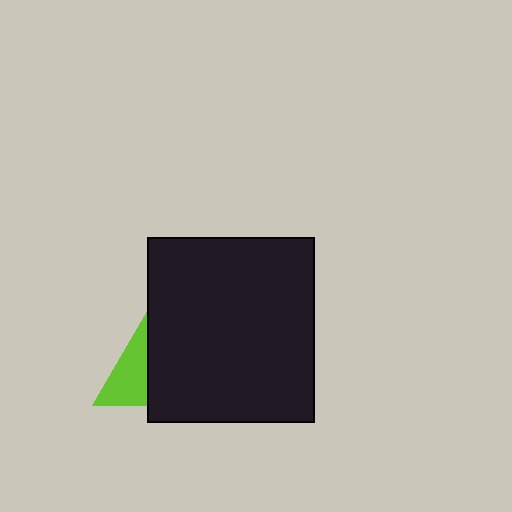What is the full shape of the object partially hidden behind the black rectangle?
The partially hidden object is a lime triangle.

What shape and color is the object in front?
The object in front is a black rectangle.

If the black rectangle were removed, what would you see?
You would see the complete lime triangle.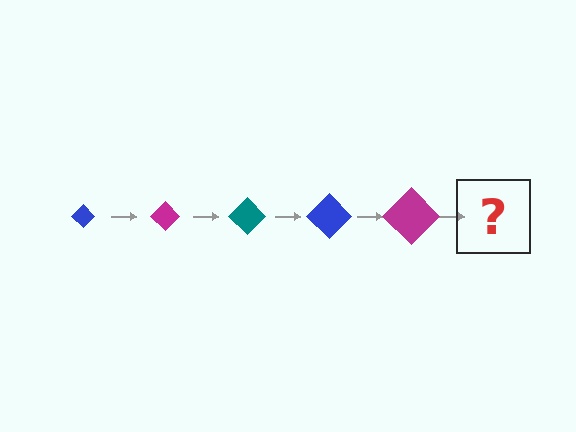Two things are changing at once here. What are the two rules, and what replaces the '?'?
The two rules are that the diamond grows larger each step and the color cycles through blue, magenta, and teal. The '?' should be a teal diamond, larger than the previous one.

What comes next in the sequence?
The next element should be a teal diamond, larger than the previous one.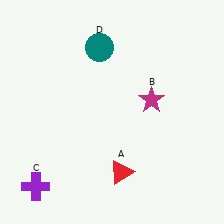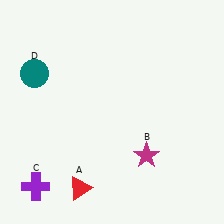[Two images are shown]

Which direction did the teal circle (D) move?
The teal circle (D) moved left.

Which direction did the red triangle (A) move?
The red triangle (A) moved left.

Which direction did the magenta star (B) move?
The magenta star (B) moved down.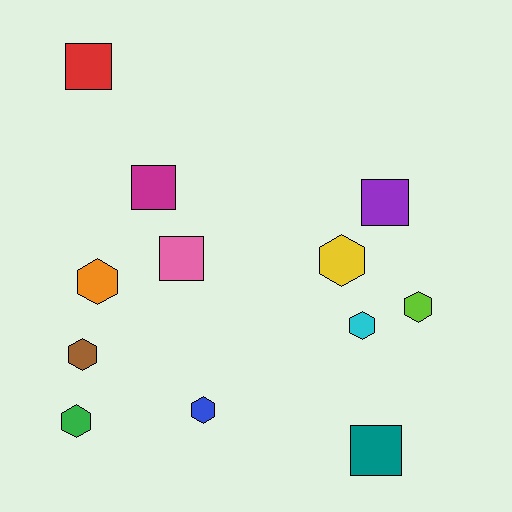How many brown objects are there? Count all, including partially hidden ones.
There is 1 brown object.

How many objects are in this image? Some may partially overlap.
There are 12 objects.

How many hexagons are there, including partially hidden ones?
There are 7 hexagons.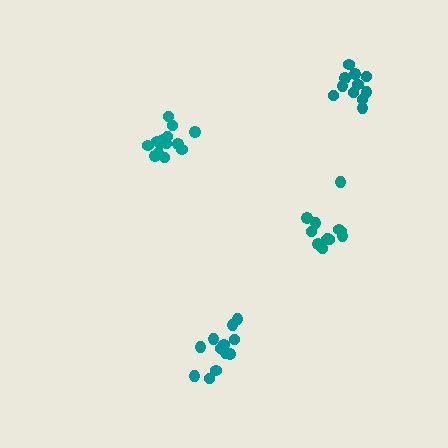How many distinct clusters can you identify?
There are 4 distinct clusters.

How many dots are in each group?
Group 1: 12 dots, Group 2: 11 dots, Group 3: 12 dots, Group 4: 15 dots (50 total).